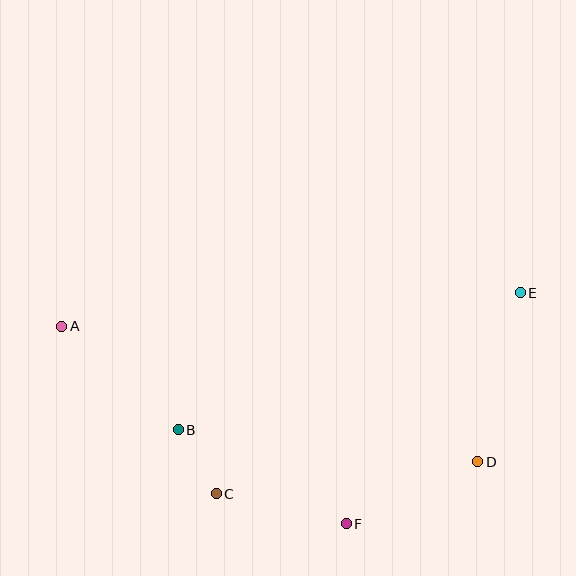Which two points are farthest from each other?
Points A and E are farthest from each other.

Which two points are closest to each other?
Points B and C are closest to each other.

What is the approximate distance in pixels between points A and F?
The distance between A and F is approximately 346 pixels.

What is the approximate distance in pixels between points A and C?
The distance between A and C is approximately 228 pixels.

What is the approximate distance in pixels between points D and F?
The distance between D and F is approximately 146 pixels.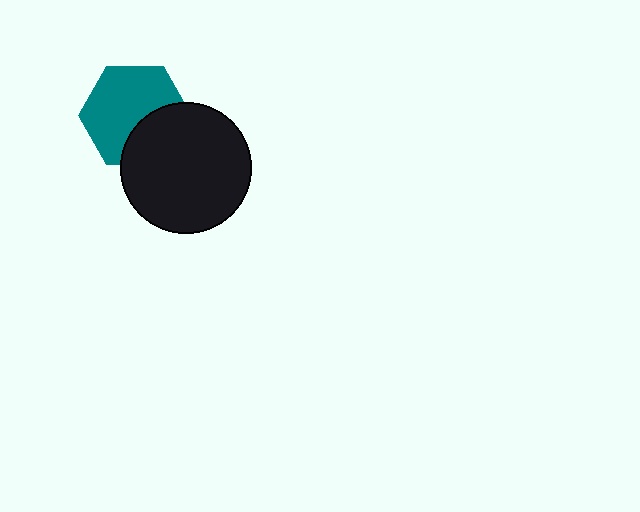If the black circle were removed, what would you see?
You would see the complete teal hexagon.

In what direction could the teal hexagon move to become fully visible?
The teal hexagon could move toward the upper-left. That would shift it out from behind the black circle entirely.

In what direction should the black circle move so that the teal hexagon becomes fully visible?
The black circle should move toward the lower-right. That is the shortest direction to clear the overlap and leave the teal hexagon fully visible.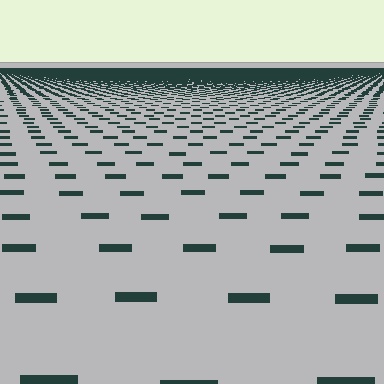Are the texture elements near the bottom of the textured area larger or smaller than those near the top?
Larger. Near the bottom, elements are closer to the viewer and appear at a bigger on-screen size.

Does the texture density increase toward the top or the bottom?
Density increases toward the top.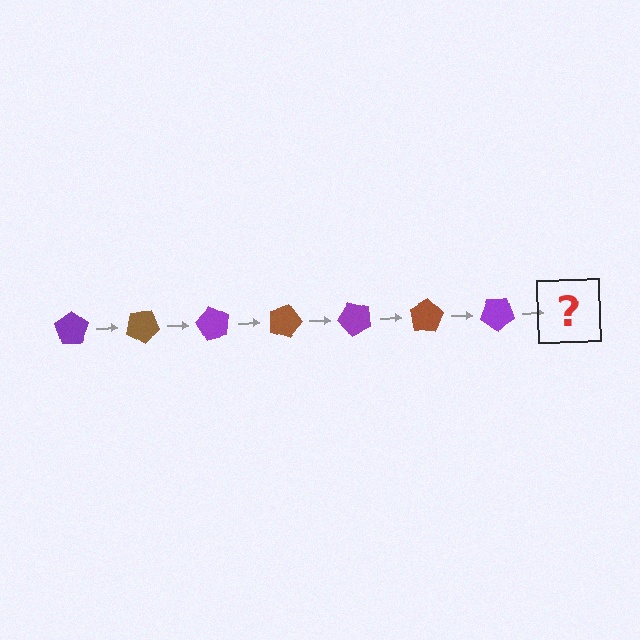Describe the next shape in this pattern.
It should be a brown pentagon, rotated 210 degrees from the start.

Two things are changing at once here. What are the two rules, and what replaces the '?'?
The two rules are that it rotates 30 degrees each step and the color cycles through purple and brown. The '?' should be a brown pentagon, rotated 210 degrees from the start.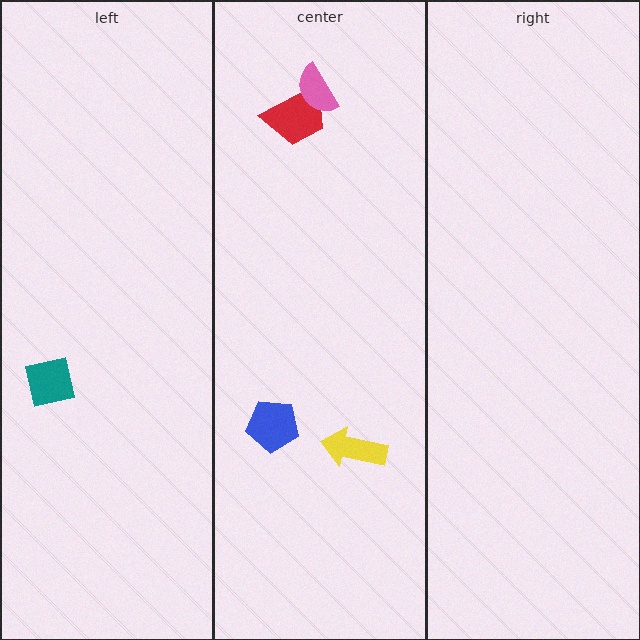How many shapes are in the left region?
1.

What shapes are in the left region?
The teal square.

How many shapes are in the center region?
4.